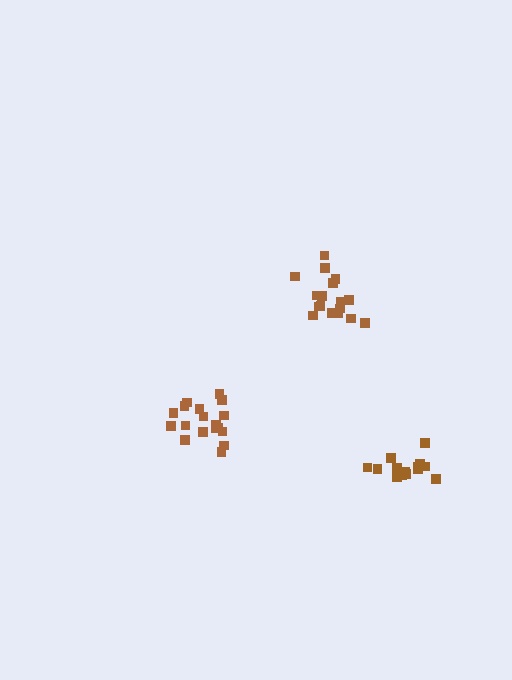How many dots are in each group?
Group 1: 18 dots, Group 2: 17 dots, Group 3: 14 dots (49 total).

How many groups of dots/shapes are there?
There are 3 groups.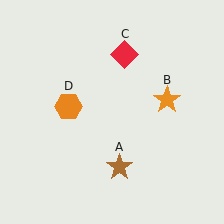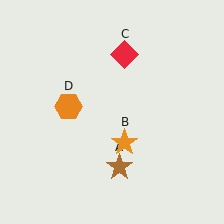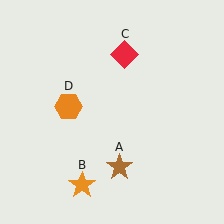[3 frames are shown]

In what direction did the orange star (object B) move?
The orange star (object B) moved down and to the left.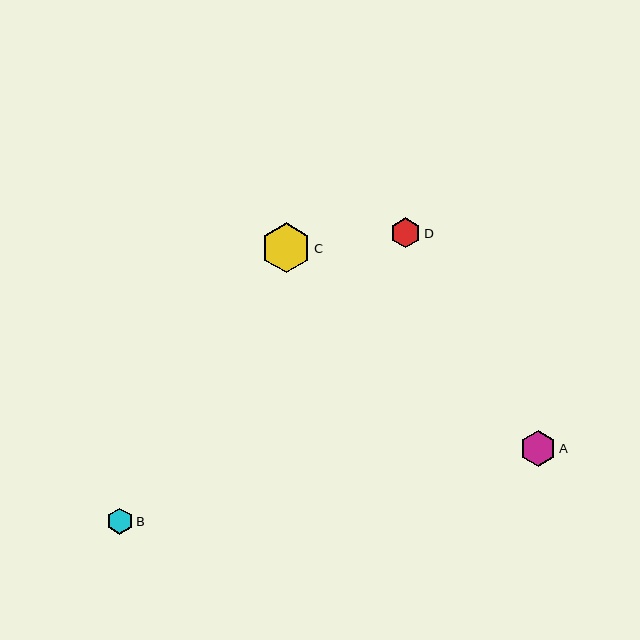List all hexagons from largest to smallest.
From largest to smallest: C, A, D, B.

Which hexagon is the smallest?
Hexagon B is the smallest with a size of approximately 26 pixels.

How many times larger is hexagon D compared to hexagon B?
Hexagon D is approximately 1.2 times the size of hexagon B.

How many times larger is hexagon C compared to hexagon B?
Hexagon C is approximately 2.0 times the size of hexagon B.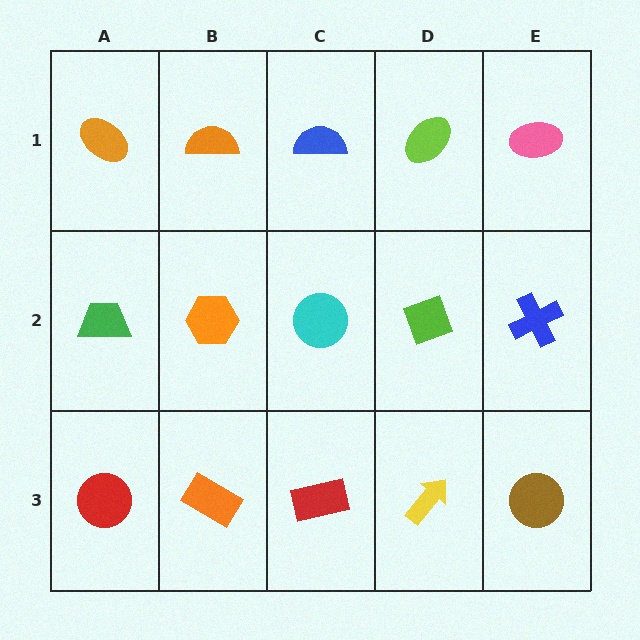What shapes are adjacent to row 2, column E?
A pink ellipse (row 1, column E), a brown circle (row 3, column E), a lime diamond (row 2, column D).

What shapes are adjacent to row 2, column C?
A blue semicircle (row 1, column C), a red rectangle (row 3, column C), an orange hexagon (row 2, column B), a lime diamond (row 2, column D).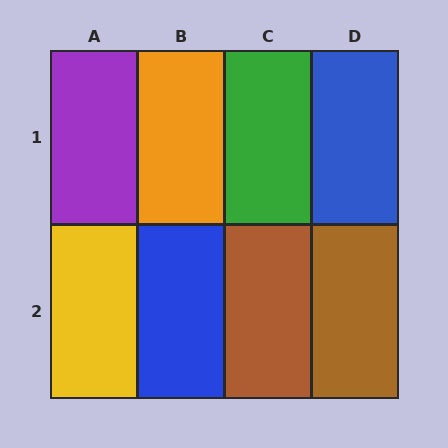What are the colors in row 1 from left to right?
Purple, orange, green, blue.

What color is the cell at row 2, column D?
Brown.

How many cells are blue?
2 cells are blue.